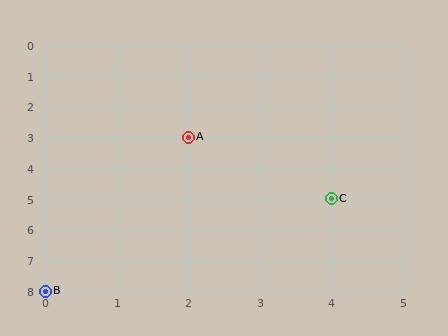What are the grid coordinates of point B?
Point B is at grid coordinates (0, 8).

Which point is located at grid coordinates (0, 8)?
Point B is at (0, 8).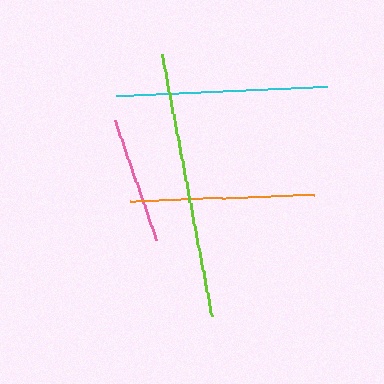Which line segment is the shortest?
The pink line is the shortest at approximately 126 pixels.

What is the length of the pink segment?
The pink segment is approximately 126 pixels long.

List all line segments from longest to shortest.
From longest to shortest: lime, cyan, orange, pink.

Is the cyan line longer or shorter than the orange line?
The cyan line is longer than the orange line.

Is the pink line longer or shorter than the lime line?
The lime line is longer than the pink line.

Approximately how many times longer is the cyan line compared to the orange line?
The cyan line is approximately 1.2 times the length of the orange line.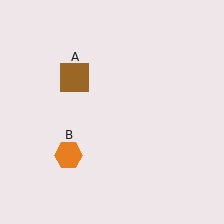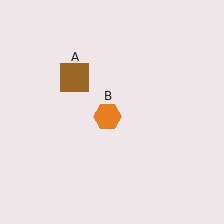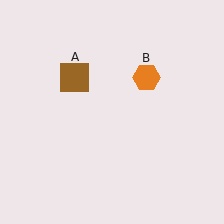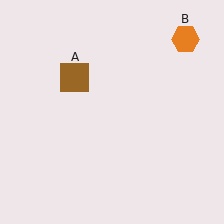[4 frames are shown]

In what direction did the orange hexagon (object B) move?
The orange hexagon (object B) moved up and to the right.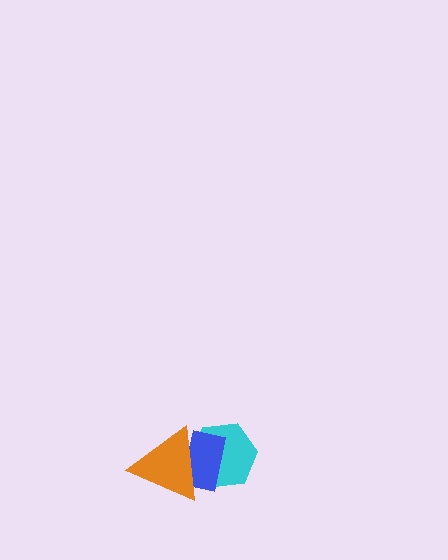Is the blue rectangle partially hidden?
Yes, it is partially covered by another shape.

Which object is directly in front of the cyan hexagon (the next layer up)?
The blue rectangle is directly in front of the cyan hexagon.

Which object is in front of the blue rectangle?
The orange triangle is in front of the blue rectangle.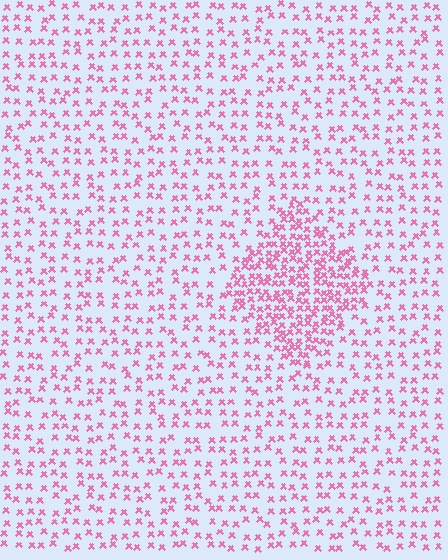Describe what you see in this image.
The image contains small pink elements arranged at two different densities. A diamond-shaped region is visible where the elements are more densely packed than the surrounding area.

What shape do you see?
I see a diamond.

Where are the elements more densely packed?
The elements are more densely packed inside the diamond boundary.